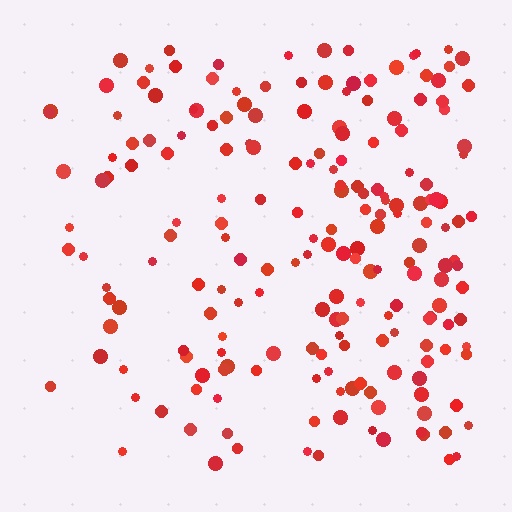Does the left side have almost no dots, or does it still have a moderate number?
Still a moderate number, just noticeably fewer than the right.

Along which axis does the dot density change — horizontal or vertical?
Horizontal.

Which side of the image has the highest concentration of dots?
The right.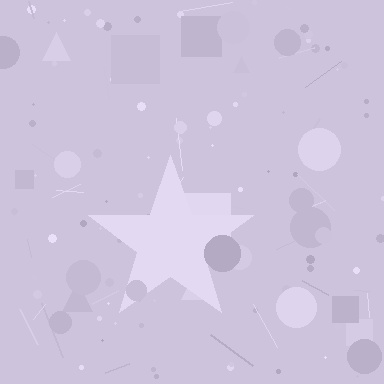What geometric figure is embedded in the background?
A star is embedded in the background.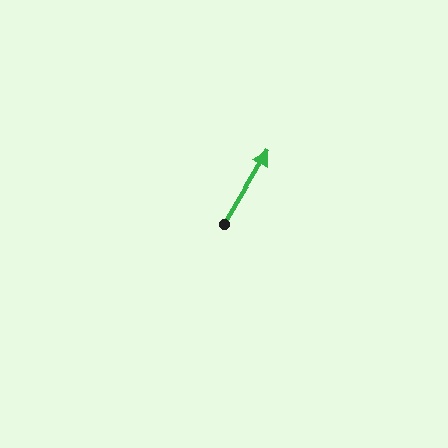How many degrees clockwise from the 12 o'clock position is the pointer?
Approximately 31 degrees.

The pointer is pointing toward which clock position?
Roughly 1 o'clock.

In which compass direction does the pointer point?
Northeast.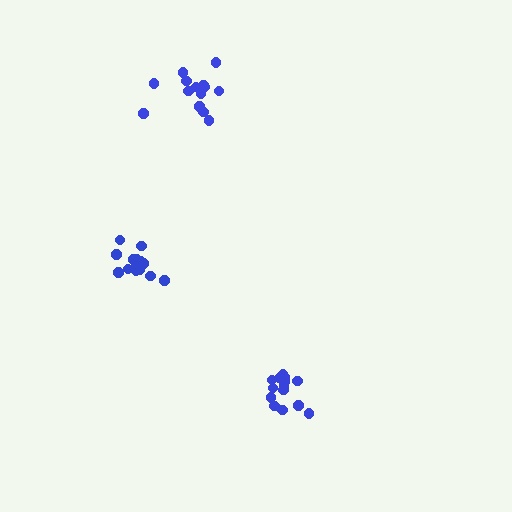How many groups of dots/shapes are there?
There are 3 groups.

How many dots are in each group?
Group 1: 14 dots, Group 2: 14 dots, Group 3: 15 dots (43 total).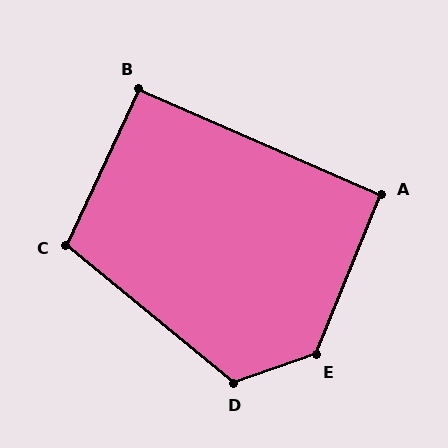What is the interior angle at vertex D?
Approximately 121 degrees (obtuse).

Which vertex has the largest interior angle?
E, at approximately 131 degrees.